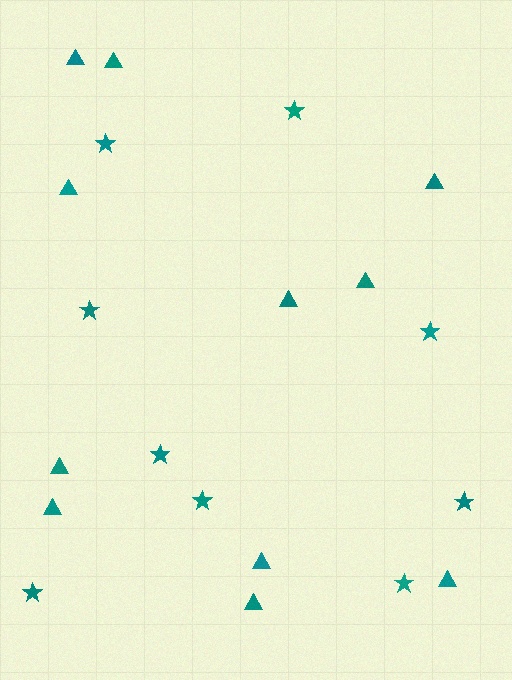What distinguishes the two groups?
There are 2 groups: one group of triangles (11) and one group of stars (9).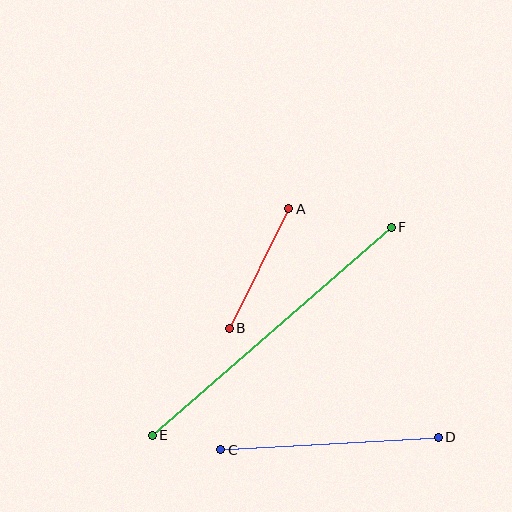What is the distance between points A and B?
The distance is approximately 133 pixels.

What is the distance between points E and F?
The distance is approximately 317 pixels.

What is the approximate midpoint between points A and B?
The midpoint is at approximately (259, 268) pixels.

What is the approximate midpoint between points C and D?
The midpoint is at approximately (330, 444) pixels.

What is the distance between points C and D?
The distance is approximately 218 pixels.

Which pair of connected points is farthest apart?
Points E and F are farthest apart.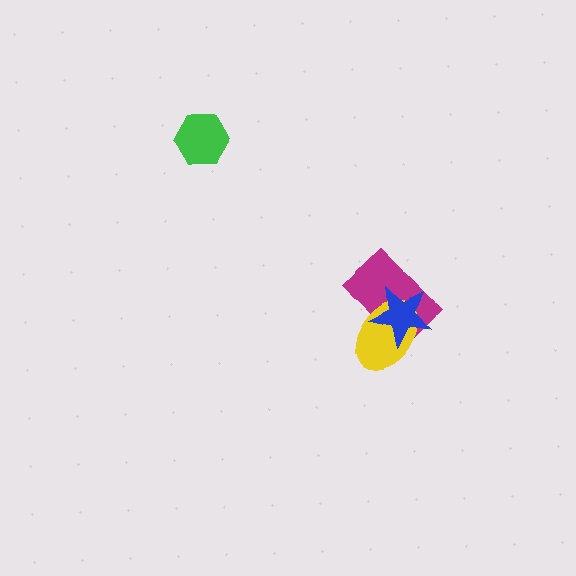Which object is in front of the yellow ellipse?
The blue star is in front of the yellow ellipse.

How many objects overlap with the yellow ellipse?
2 objects overlap with the yellow ellipse.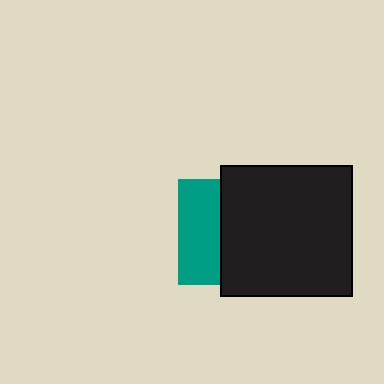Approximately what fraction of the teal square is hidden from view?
Roughly 60% of the teal square is hidden behind the black square.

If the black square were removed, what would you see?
You would see the complete teal square.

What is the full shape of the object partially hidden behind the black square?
The partially hidden object is a teal square.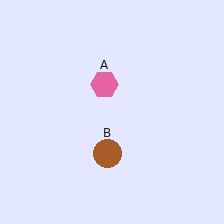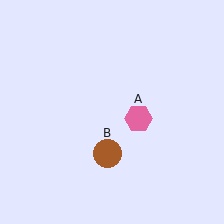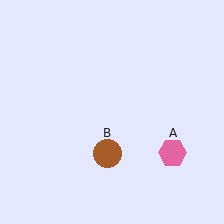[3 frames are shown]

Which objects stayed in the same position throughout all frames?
Brown circle (object B) remained stationary.